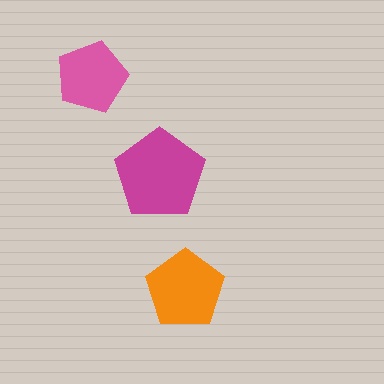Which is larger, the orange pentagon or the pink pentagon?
The orange one.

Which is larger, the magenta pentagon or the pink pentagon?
The magenta one.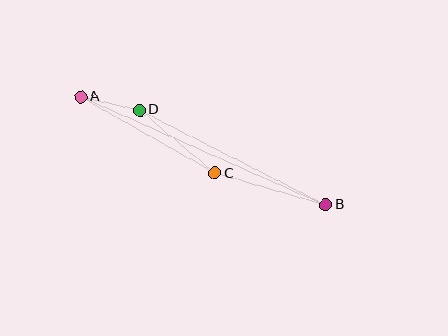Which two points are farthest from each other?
Points A and B are farthest from each other.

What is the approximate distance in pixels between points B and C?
The distance between B and C is approximately 115 pixels.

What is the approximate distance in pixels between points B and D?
The distance between B and D is approximately 209 pixels.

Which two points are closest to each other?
Points A and D are closest to each other.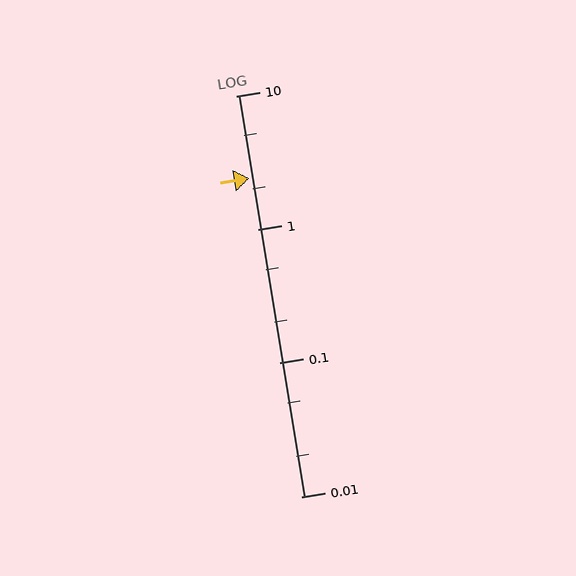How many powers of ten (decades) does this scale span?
The scale spans 3 decades, from 0.01 to 10.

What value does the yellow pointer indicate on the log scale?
The pointer indicates approximately 2.4.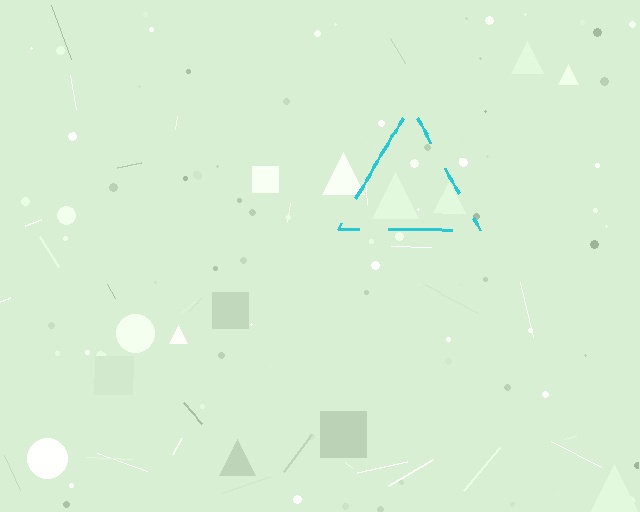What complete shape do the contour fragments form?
The contour fragments form a triangle.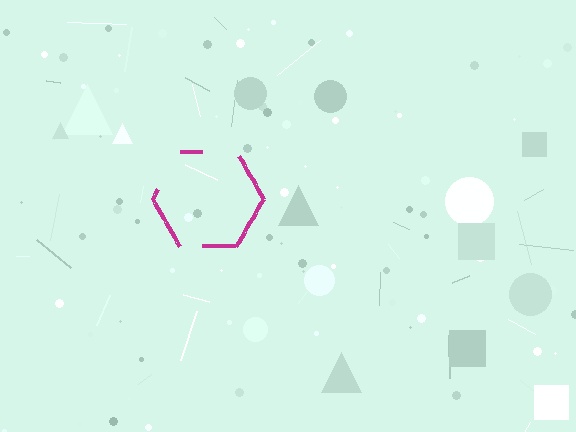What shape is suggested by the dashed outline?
The dashed outline suggests a hexagon.